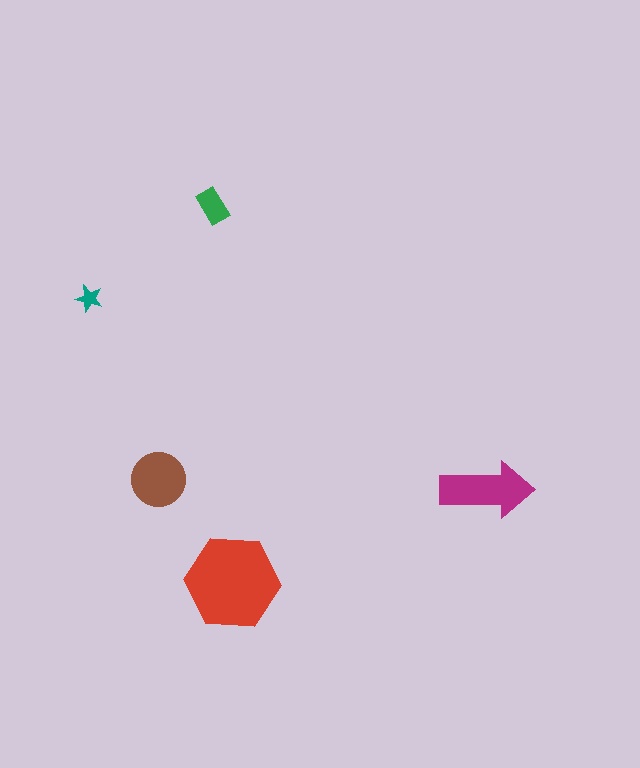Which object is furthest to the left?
The teal star is leftmost.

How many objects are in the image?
There are 5 objects in the image.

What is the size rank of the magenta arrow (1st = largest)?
2nd.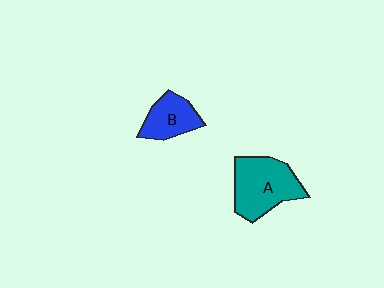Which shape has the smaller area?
Shape B (blue).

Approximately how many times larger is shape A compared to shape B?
Approximately 1.6 times.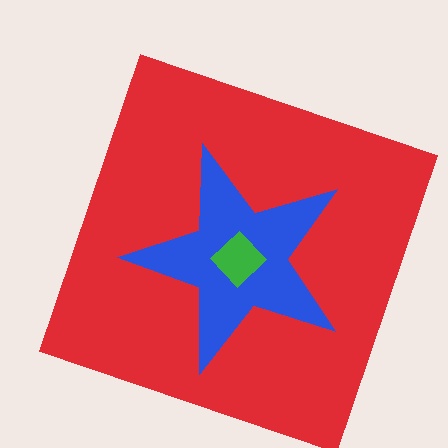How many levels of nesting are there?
3.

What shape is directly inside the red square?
The blue star.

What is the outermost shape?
The red square.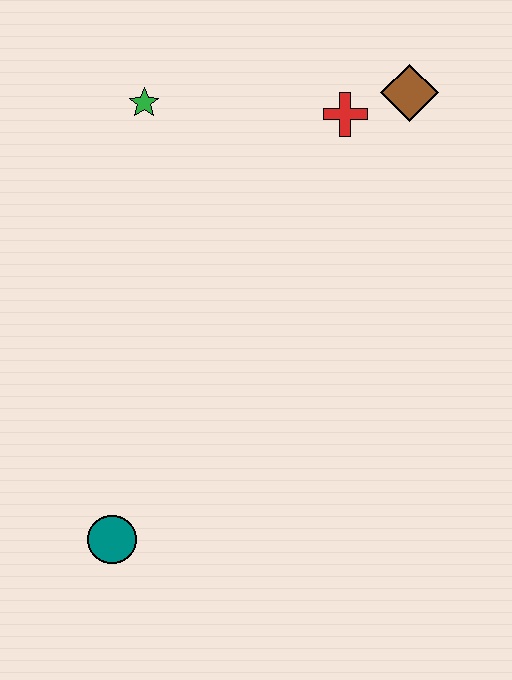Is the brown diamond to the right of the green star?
Yes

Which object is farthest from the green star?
The teal circle is farthest from the green star.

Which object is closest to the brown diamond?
The red cross is closest to the brown diamond.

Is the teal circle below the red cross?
Yes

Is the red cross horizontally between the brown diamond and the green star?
Yes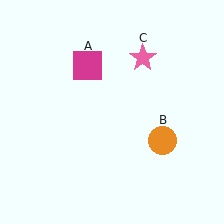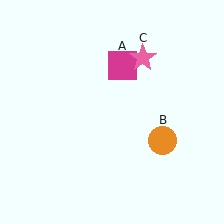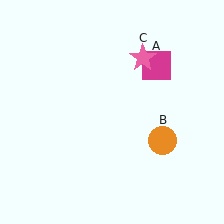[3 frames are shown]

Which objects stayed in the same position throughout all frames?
Orange circle (object B) and pink star (object C) remained stationary.